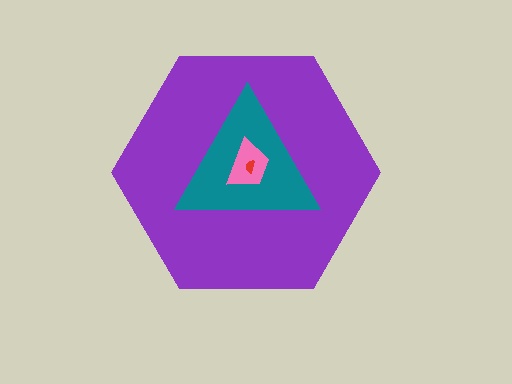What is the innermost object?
The red semicircle.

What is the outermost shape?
The purple hexagon.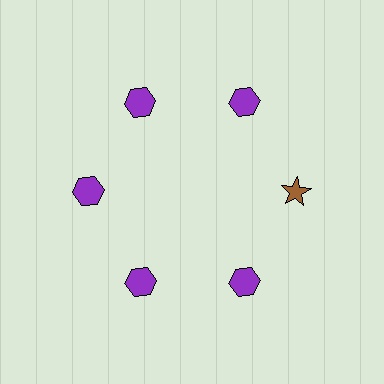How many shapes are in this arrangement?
There are 6 shapes arranged in a ring pattern.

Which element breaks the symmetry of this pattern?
The brown star at roughly the 3 o'clock position breaks the symmetry. All other shapes are purple hexagons.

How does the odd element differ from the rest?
It differs in both color (brown instead of purple) and shape (star instead of hexagon).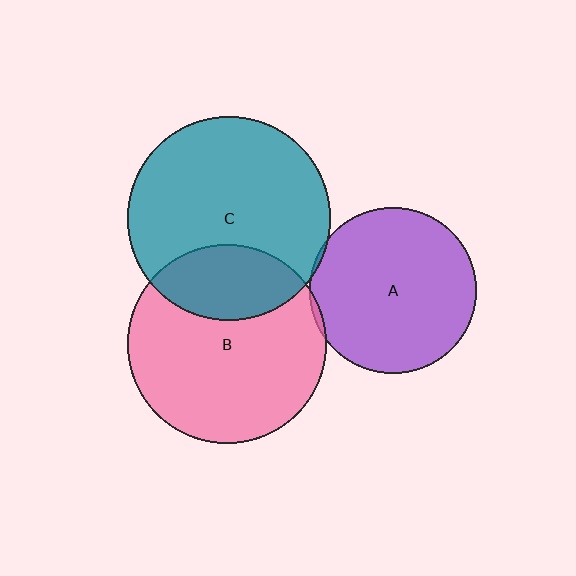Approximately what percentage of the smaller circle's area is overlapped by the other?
Approximately 25%.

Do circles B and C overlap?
Yes.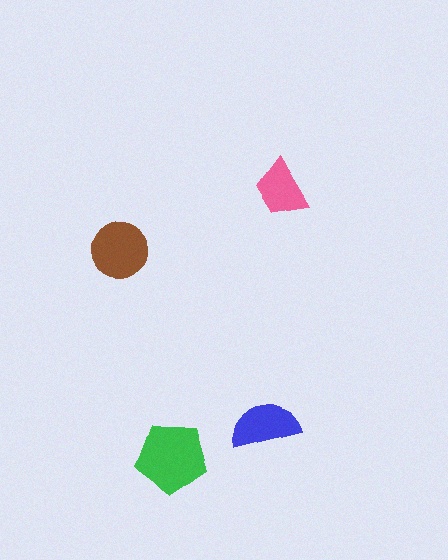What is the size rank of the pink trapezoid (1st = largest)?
4th.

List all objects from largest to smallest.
The green pentagon, the brown circle, the blue semicircle, the pink trapezoid.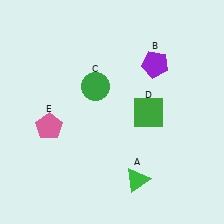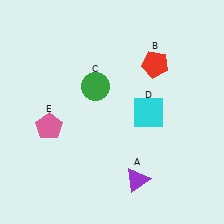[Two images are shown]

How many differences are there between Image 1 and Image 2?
There are 3 differences between the two images.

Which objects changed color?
A changed from green to purple. B changed from purple to red. D changed from green to cyan.